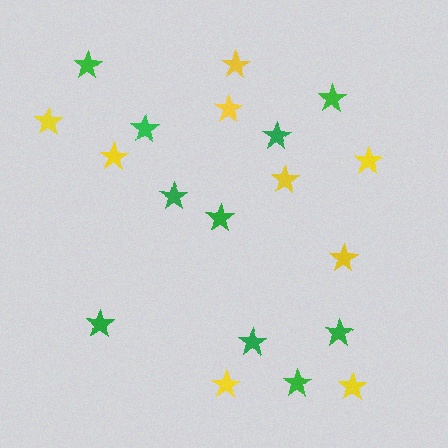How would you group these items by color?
There are 2 groups: one group of green stars (10) and one group of yellow stars (9).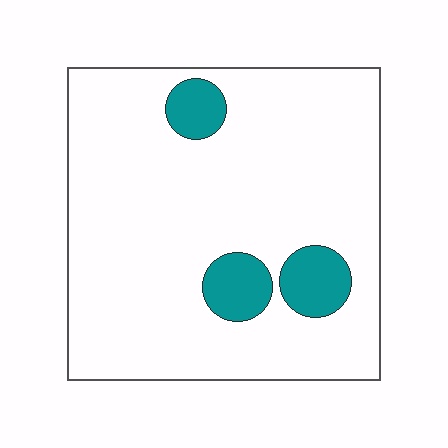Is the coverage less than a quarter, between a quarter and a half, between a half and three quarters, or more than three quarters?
Less than a quarter.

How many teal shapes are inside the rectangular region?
3.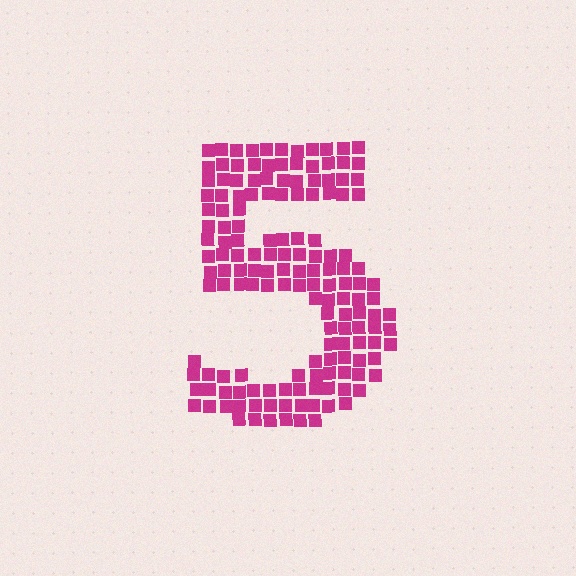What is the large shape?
The large shape is the digit 5.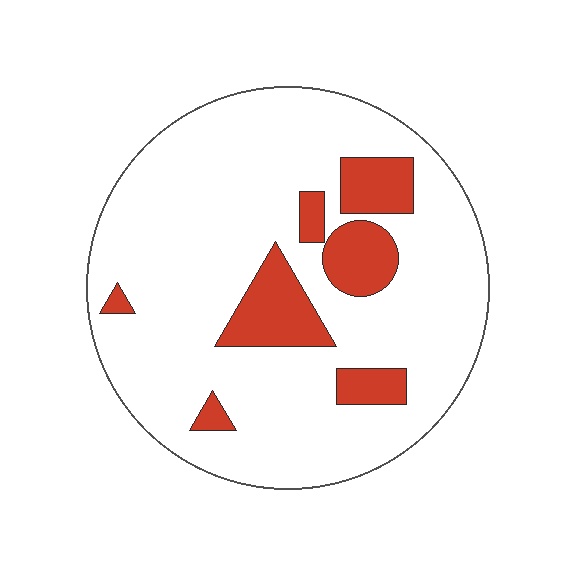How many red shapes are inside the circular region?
7.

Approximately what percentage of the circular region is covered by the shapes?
Approximately 15%.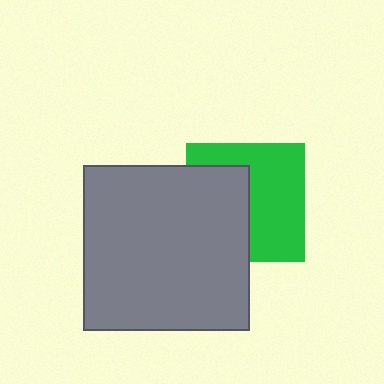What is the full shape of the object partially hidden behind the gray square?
The partially hidden object is a green square.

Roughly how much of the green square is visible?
About half of it is visible (roughly 57%).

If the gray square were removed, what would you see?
You would see the complete green square.